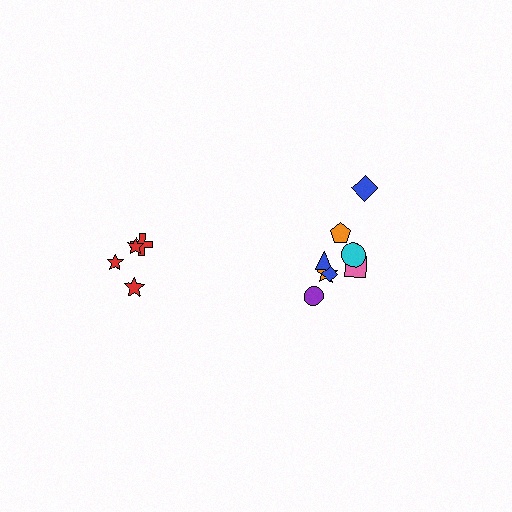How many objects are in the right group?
There are 8 objects.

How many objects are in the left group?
There are 4 objects.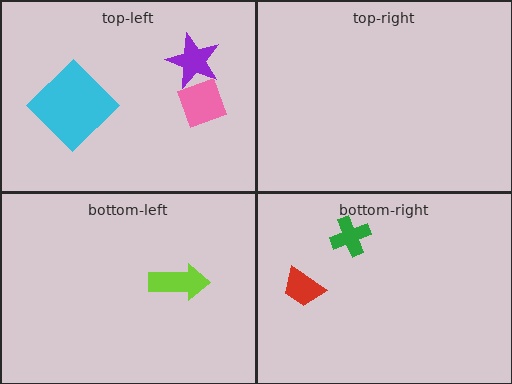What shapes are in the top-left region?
The purple star, the cyan diamond, the pink diamond.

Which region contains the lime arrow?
The bottom-left region.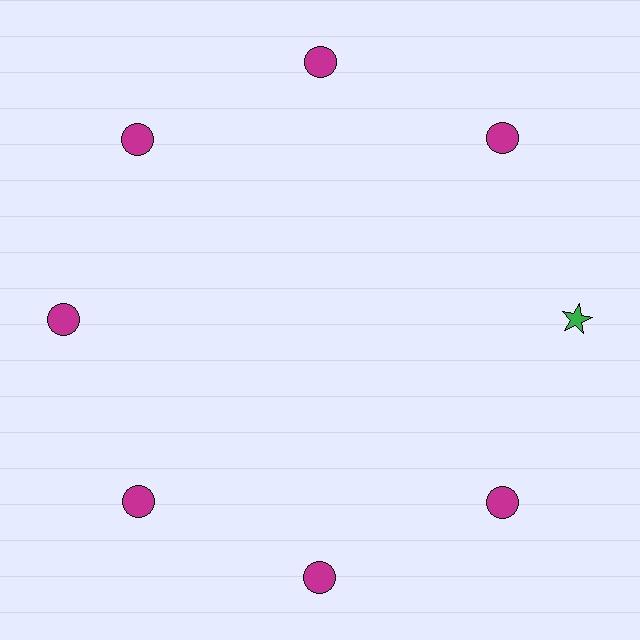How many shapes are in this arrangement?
There are 8 shapes arranged in a ring pattern.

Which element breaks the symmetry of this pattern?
The green star at roughly the 3 o'clock position breaks the symmetry. All other shapes are magenta circles.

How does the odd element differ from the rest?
It differs in both color (green instead of magenta) and shape (star instead of circle).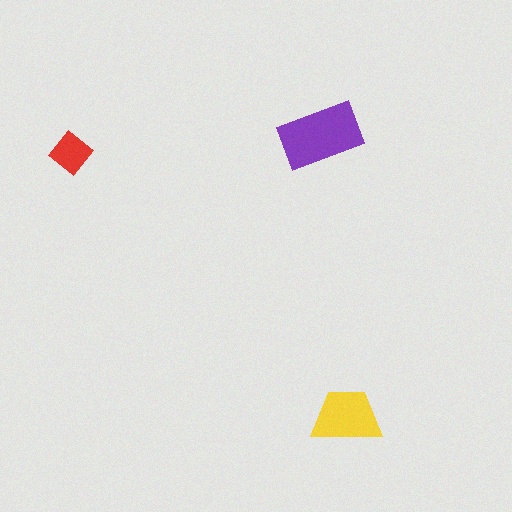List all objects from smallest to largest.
The red diamond, the yellow trapezoid, the purple rectangle.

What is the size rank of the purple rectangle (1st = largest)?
1st.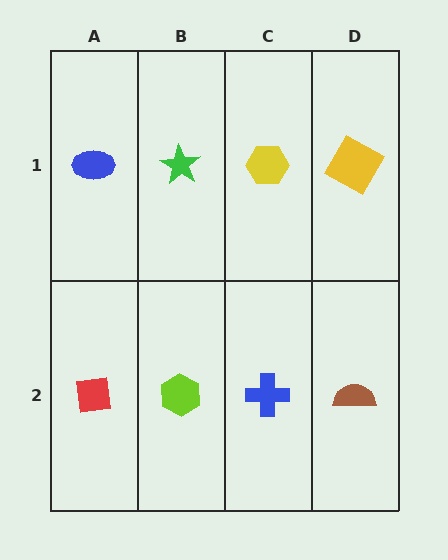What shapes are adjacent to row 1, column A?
A red square (row 2, column A), a green star (row 1, column B).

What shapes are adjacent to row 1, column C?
A blue cross (row 2, column C), a green star (row 1, column B), a yellow square (row 1, column D).